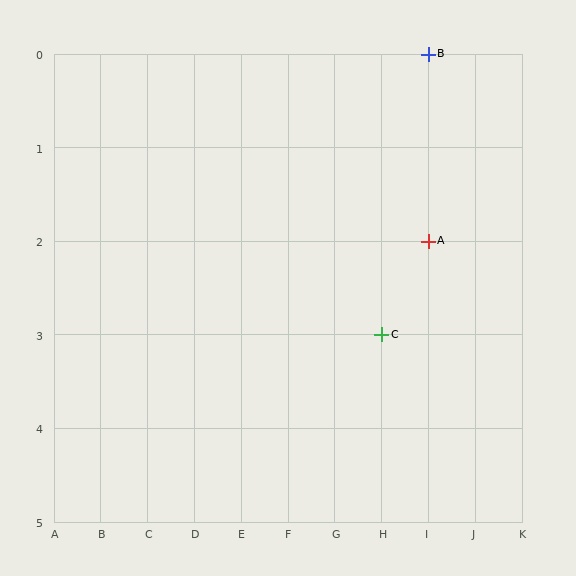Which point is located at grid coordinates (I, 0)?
Point B is at (I, 0).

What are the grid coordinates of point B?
Point B is at grid coordinates (I, 0).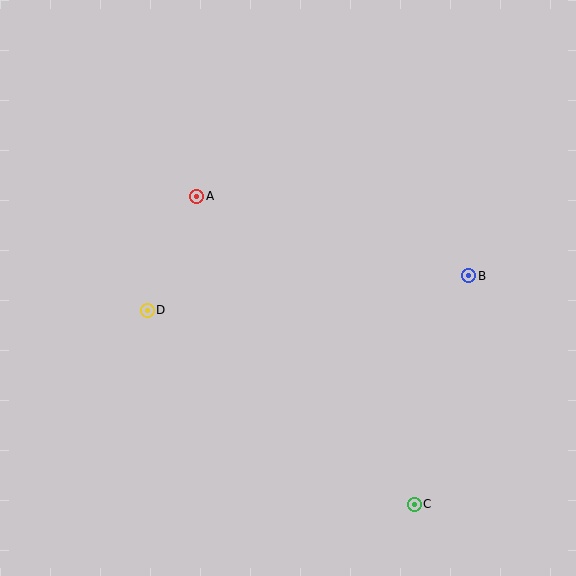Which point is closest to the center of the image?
Point A at (197, 196) is closest to the center.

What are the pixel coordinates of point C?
Point C is at (414, 504).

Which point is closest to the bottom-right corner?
Point C is closest to the bottom-right corner.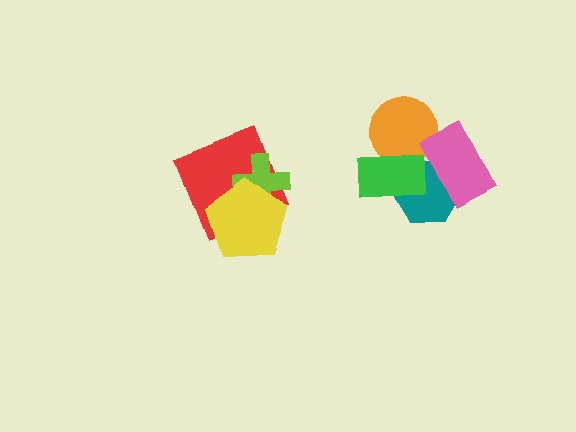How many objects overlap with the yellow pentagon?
2 objects overlap with the yellow pentagon.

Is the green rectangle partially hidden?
No, no other shape covers it.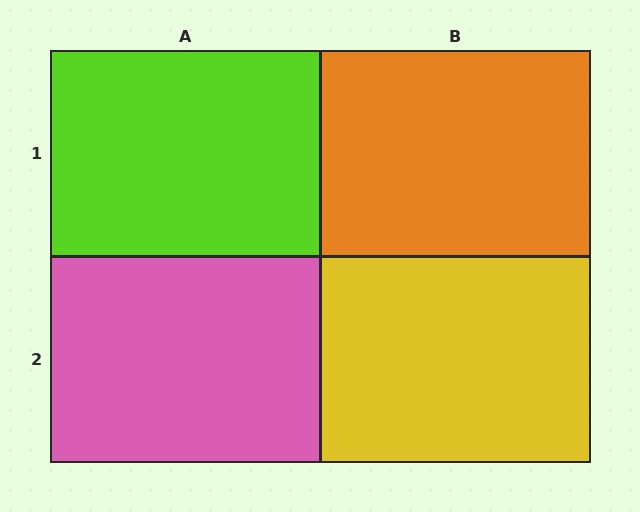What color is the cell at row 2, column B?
Yellow.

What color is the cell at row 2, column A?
Pink.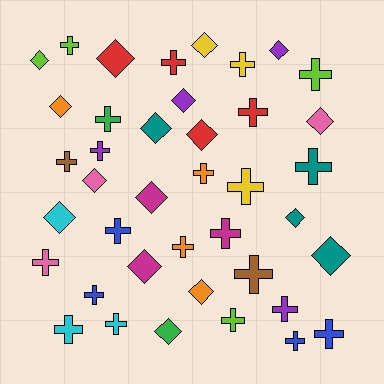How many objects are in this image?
There are 40 objects.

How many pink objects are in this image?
There are 3 pink objects.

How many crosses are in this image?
There are 23 crosses.